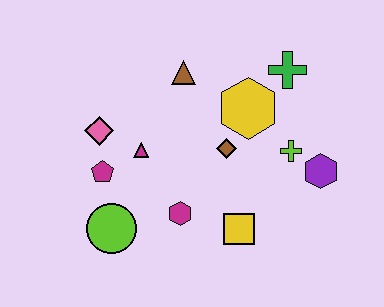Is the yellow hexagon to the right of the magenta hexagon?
Yes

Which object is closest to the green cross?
The yellow hexagon is closest to the green cross.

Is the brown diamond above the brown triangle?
No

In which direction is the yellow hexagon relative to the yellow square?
The yellow hexagon is above the yellow square.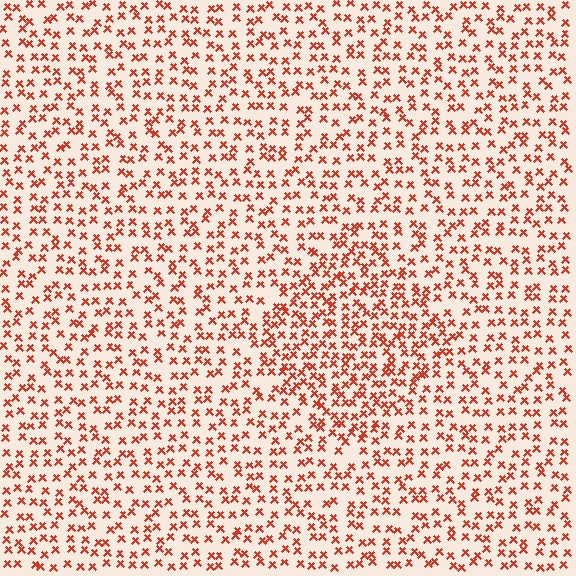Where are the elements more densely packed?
The elements are more densely packed inside the diamond boundary.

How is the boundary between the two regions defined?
The boundary is defined by a change in element density (approximately 1.6x ratio). All elements are the same color, size, and shape.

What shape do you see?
I see a diamond.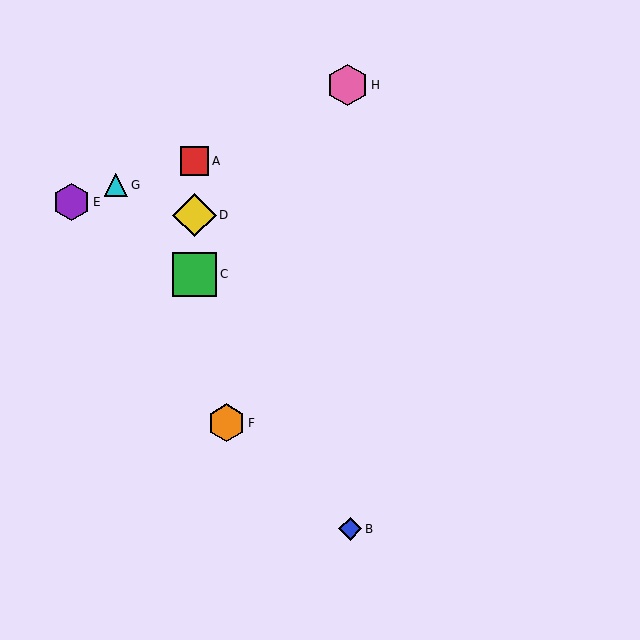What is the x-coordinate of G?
Object G is at x≈116.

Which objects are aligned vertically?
Objects A, C, D are aligned vertically.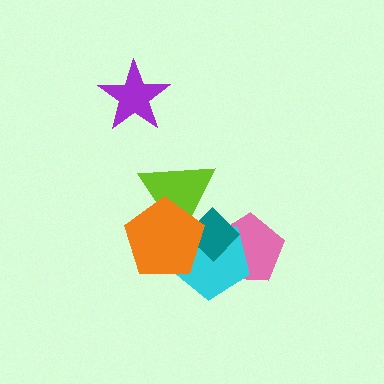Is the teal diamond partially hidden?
Yes, it is partially covered by another shape.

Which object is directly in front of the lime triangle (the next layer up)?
The teal diamond is directly in front of the lime triangle.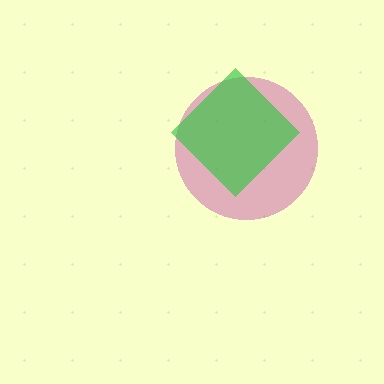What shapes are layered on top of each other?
The layered shapes are: a magenta circle, a green diamond.